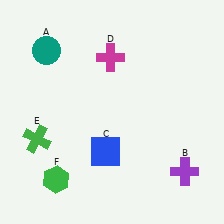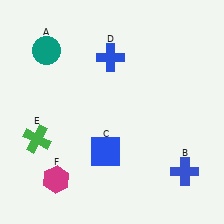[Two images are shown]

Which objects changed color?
B changed from purple to blue. D changed from magenta to blue. F changed from green to magenta.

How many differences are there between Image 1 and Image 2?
There are 3 differences between the two images.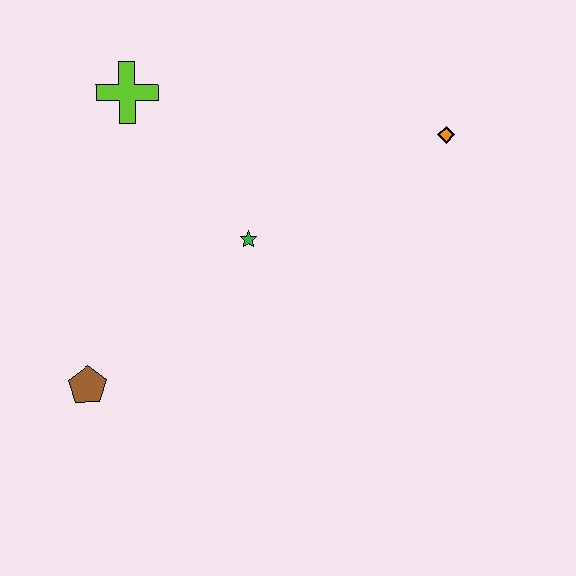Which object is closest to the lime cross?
The green star is closest to the lime cross.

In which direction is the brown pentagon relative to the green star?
The brown pentagon is to the left of the green star.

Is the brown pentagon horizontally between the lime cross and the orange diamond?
No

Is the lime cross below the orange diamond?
No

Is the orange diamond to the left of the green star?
No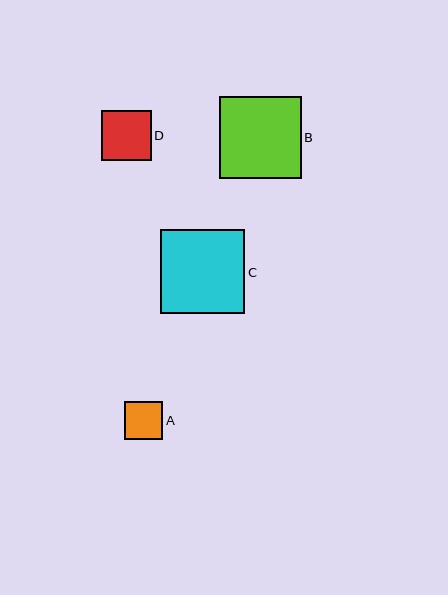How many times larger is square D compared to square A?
Square D is approximately 1.3 times the size of square A.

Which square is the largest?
Square C is the largest with a size of approximately 84 pixels.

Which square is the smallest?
Square A is the smallest with a size of approximately 38 pixels.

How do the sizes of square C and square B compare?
Square C and square B are approximately the same size.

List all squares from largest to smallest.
From largest to smallest: C, B, D, A.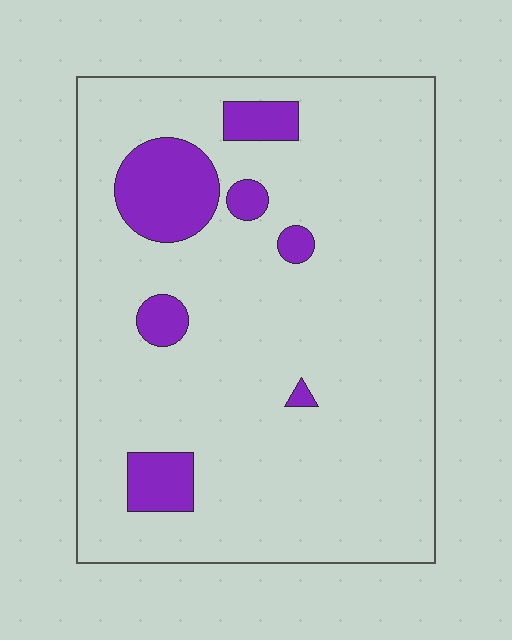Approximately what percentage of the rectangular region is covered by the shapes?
Approximately 10%.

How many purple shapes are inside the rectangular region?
7.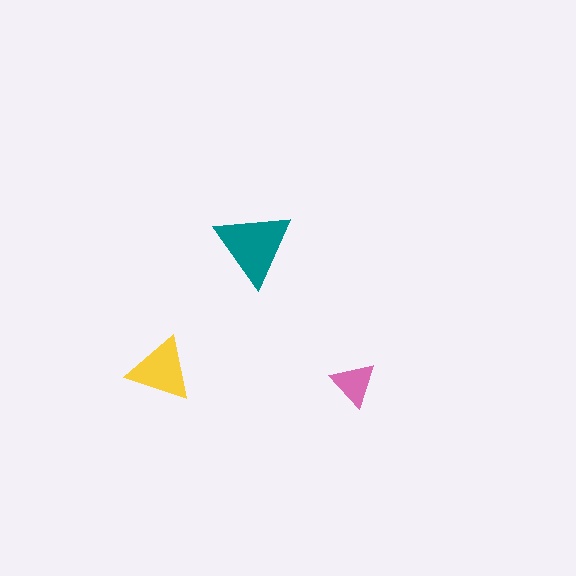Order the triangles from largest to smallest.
the teal one, the yellow one, the pink one.